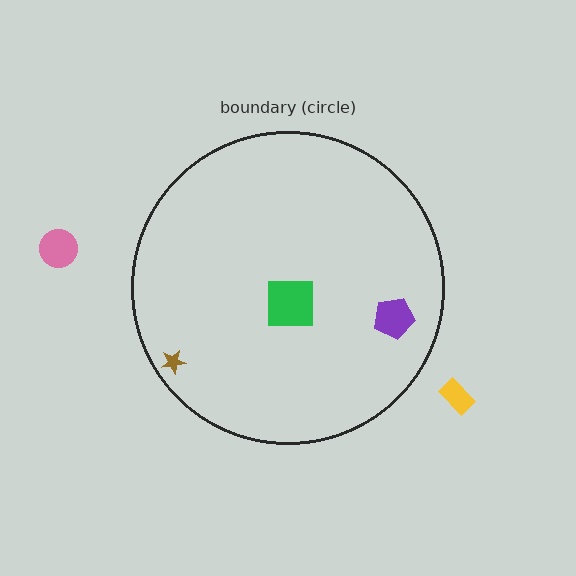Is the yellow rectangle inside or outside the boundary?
Outside.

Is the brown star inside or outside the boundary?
Inside.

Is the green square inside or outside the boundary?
Inside.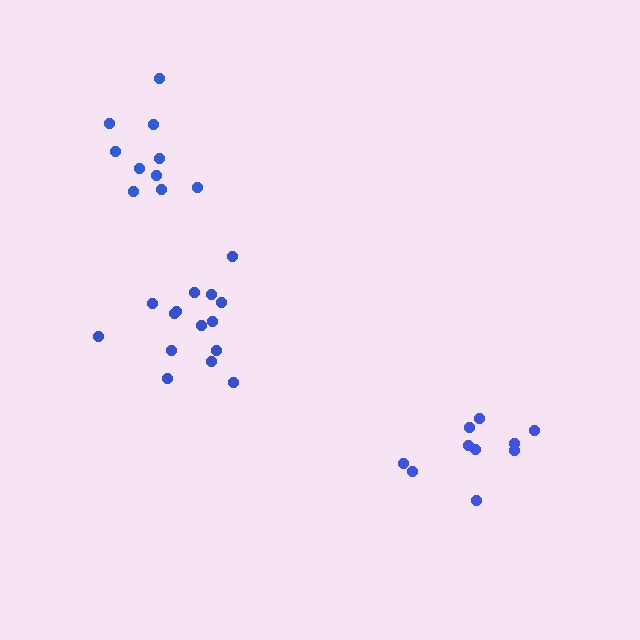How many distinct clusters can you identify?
There are 3 distinct clusters.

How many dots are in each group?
Group 1: 10 dots, Group 2: 10 dots, Group 3: 15 dots (35 total).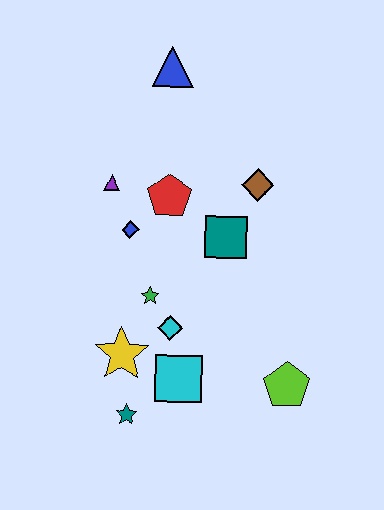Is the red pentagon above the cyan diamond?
Yes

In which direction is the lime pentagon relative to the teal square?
The lime pentagon is below the teal square.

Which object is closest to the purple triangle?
The blue diamond is closest to the purple triangle.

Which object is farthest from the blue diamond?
The lime pentagon is farthest from the blue diamond.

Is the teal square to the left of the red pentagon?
No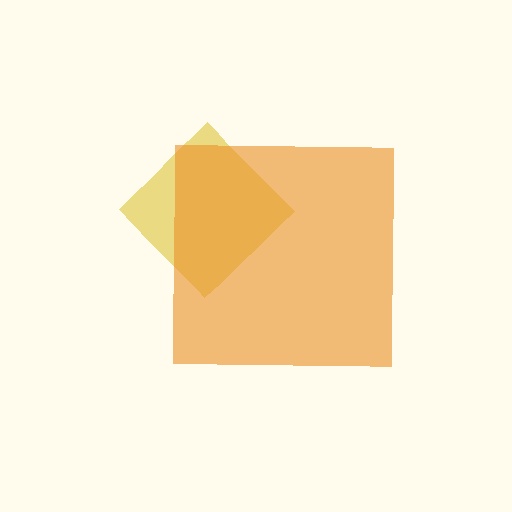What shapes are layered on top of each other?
The layered shapes are: a yellow diamond, an orange square.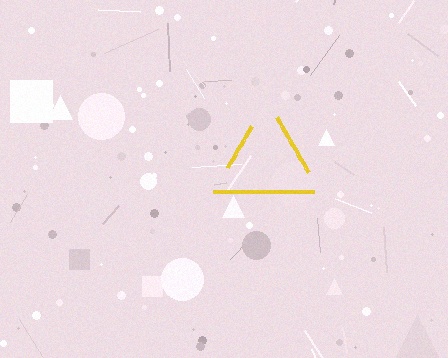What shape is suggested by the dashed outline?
The dashed outline suggests a triangle.